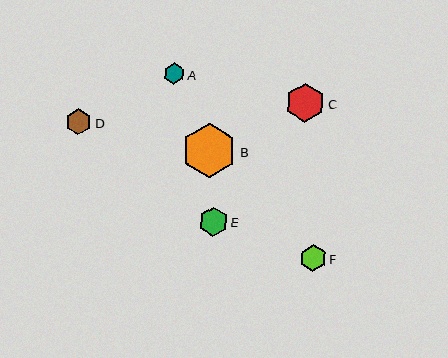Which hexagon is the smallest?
Hexagon A is the smallest with a size of approximately 21 pixels.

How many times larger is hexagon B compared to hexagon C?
Hexagon B is approximately 1.4 times the size of hexagon C.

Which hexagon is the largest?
Hexagon B is the largest with a size of approximately 55 pixels.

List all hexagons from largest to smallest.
From largest to smallest: B, C, E, F, D, A.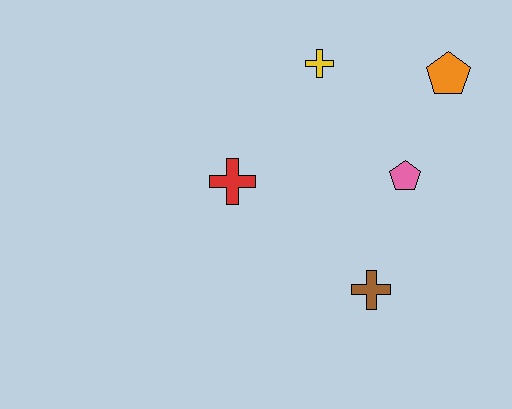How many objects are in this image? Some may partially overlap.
There are 5 objects.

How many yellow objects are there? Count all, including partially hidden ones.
There is 1 yellow object.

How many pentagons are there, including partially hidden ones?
There are 2 pentagons.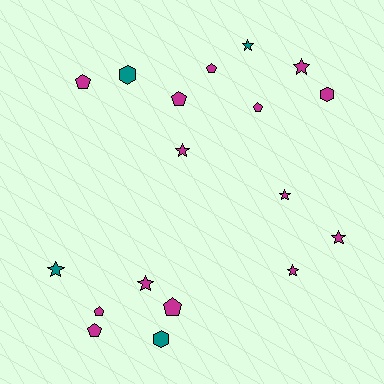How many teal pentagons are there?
There are no teal pentagons.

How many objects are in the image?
There are 18 objects.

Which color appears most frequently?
Magenta, with 14 objects.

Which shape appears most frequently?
Star, with 8 objects.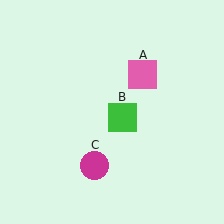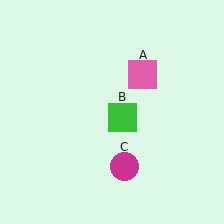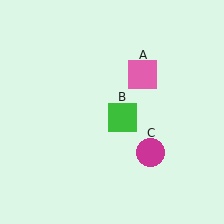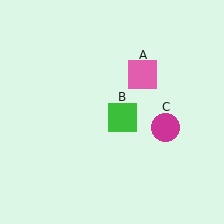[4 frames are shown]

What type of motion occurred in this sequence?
The magenta circle (object C) rotated counterclockwise around the center of the scene.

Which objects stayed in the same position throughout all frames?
Pink square (object A) and green square (object B) remained stationary.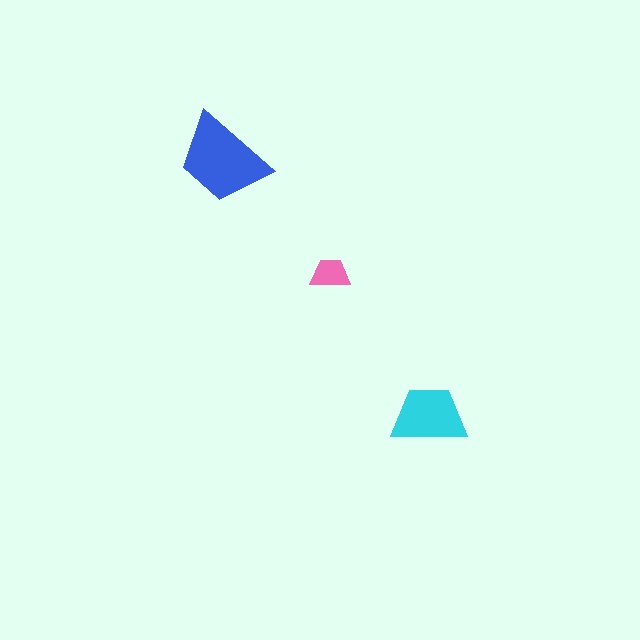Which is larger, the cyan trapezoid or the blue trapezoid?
The blue one.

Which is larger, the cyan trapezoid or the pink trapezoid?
The cyan one.